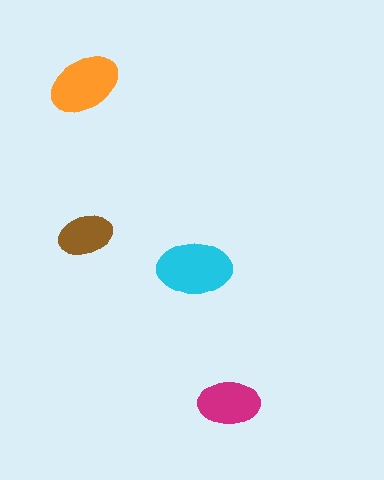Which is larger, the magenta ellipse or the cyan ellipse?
The cyan one.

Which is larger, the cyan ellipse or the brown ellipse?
The cyan one.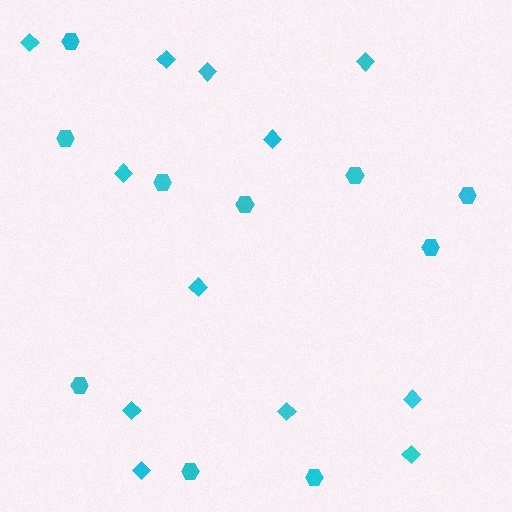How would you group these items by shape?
There are 2 groups: one group of diamonds (12) and one group of hexagons (10).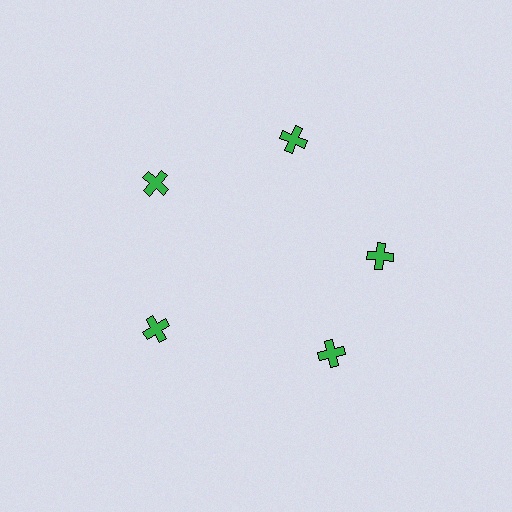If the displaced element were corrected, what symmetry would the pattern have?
It would have 5-fold rotational symmetry — the pattern would map onto itself every 72 degrees.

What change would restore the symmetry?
The symmetry would be restored by rotating it back into even spacing with its neighbors so that all 5 crosses sit at equal angles and equal distance from the center.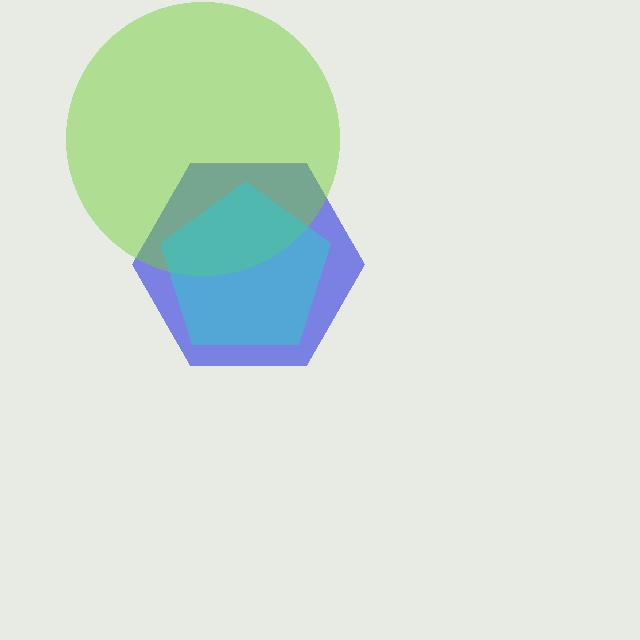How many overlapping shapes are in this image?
There are 3 overlapping shapes in the image.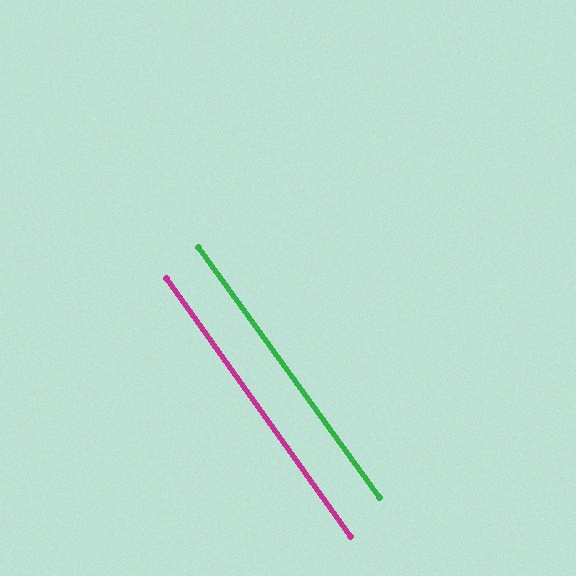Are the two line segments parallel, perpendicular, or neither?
Parallel — their directions differ by only 0.4°.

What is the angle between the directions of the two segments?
Approximately 0 degrees.